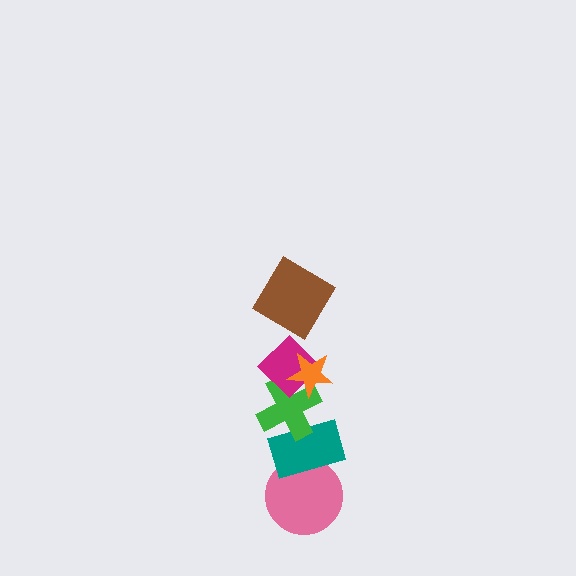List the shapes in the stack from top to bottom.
From top to bottom: the brown diamond, the orange star, the magenta diamond, the green cross, the teal rectangle, the pink circle.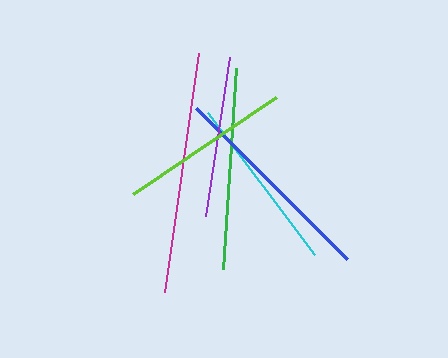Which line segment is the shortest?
The purple line is the shortest at approximately 161 pixels.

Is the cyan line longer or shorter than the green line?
The green line is longer than the cyan line.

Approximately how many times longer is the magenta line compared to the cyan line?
The magenta line is approximately 1.4 times the length of the cyan line.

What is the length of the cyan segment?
The cyan segment is approximately 178 pixels long.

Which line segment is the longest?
The magenta line is the longest at approximately 241 pixels.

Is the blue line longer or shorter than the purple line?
The blue line is longer than the purple line.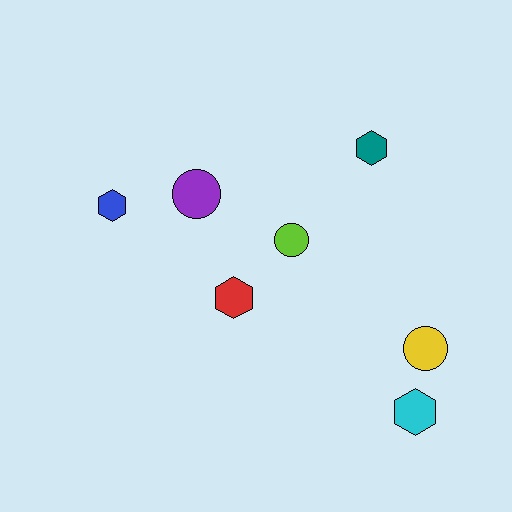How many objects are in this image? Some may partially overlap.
There are 7 objects.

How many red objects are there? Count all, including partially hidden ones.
There is 1 red object.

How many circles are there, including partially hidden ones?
There are 3 circles.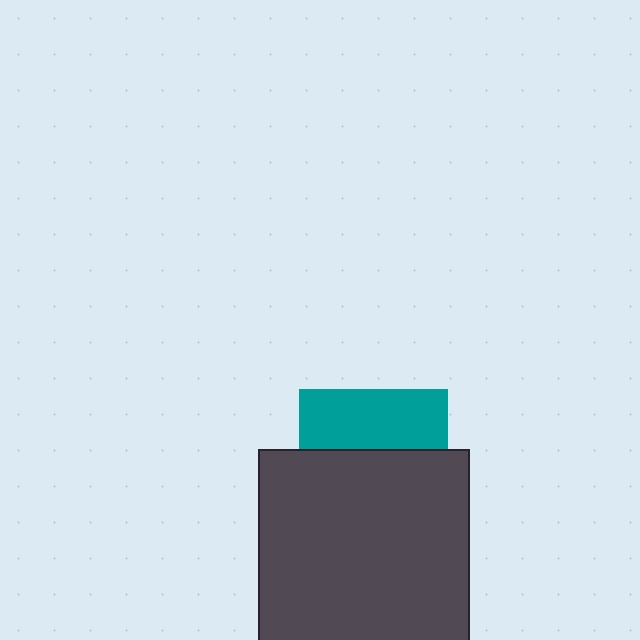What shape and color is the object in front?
The object in front is a dark gray rectangle.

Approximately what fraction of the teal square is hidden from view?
Roughly 59% of the teal square is hidden behind the dark gray rectangle.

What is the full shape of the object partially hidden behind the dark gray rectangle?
The partially hidden object is a teal square.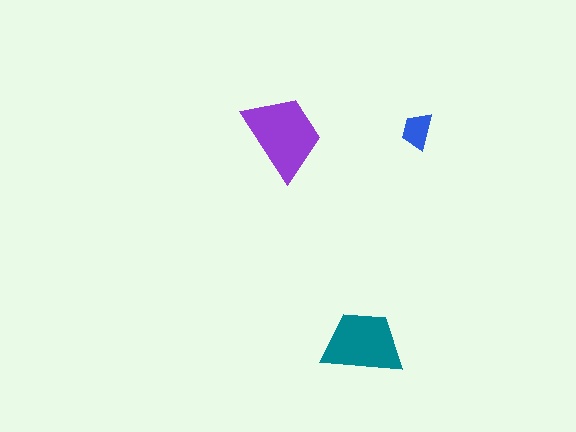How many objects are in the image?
There are 3 objects in the image.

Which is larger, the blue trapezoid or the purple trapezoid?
The purple one.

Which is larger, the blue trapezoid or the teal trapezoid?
The teal one.